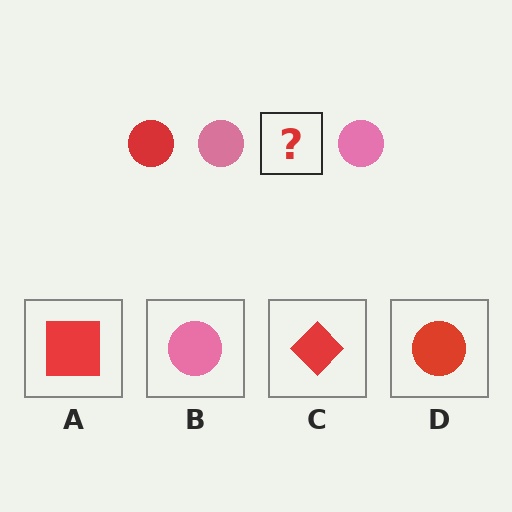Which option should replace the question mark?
Option D.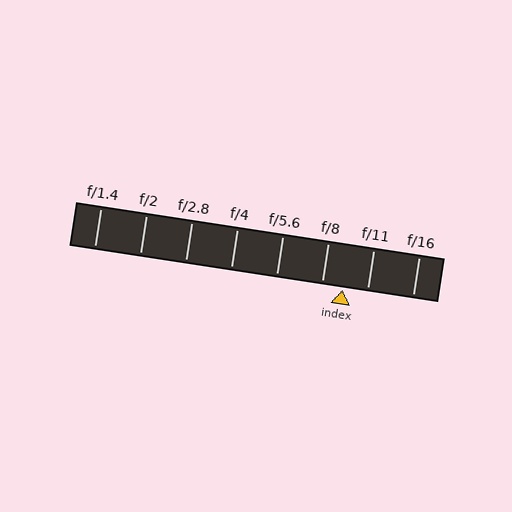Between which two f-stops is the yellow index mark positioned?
The index mark is between f/8 and f/11.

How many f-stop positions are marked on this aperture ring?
There are 8 f-stop positions marked.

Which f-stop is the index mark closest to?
The index mark is closest to f/8.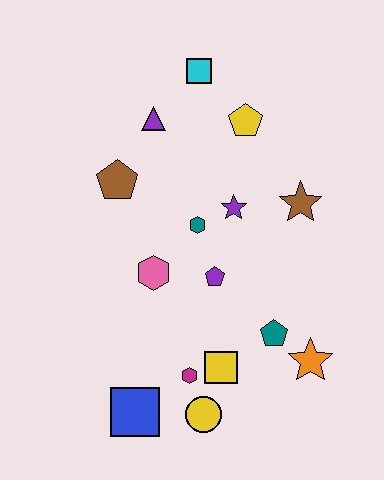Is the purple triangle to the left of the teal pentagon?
Yes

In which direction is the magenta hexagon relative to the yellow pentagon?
The magenta hexagon is below the yellow pentagon.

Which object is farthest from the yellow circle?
The cyan square is farthest from the yellow circle.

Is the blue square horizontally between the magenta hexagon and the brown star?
No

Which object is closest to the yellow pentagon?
The cyan square is closest to the yellow pentagon.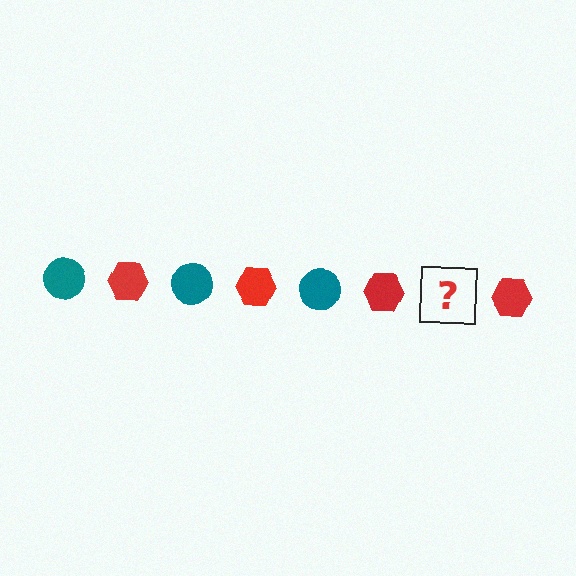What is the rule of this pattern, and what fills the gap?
The rule is that the pattern alternates between teal circle and red hexagon. The gap should be filled with a teal circle.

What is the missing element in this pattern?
The missing element is a teal circle.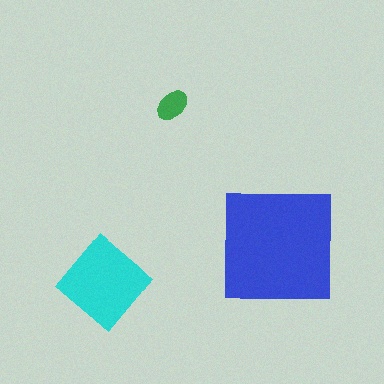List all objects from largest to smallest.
The blue square, the cyan diamond, the green ellipse.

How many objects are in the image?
There are 3 objects in the image.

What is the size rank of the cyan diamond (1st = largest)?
2nd.